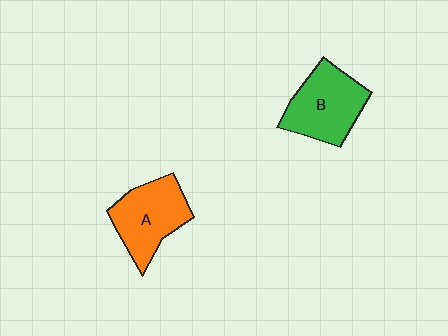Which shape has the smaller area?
Shape A (orange).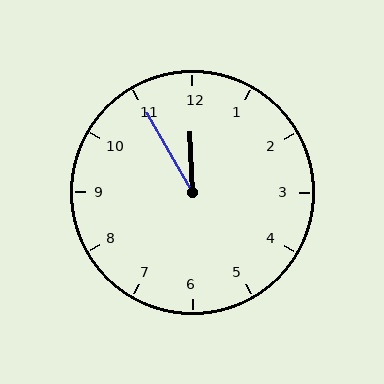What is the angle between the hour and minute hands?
Approximately 28 degrees.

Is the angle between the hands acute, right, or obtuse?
It is acute.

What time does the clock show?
11:55.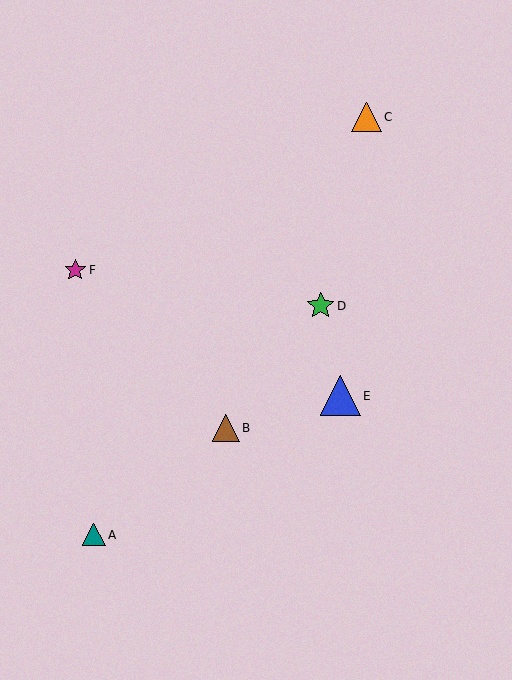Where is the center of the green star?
The center of the green star is at (321, 306).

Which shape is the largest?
The blue triangle (labeled E) is the largest.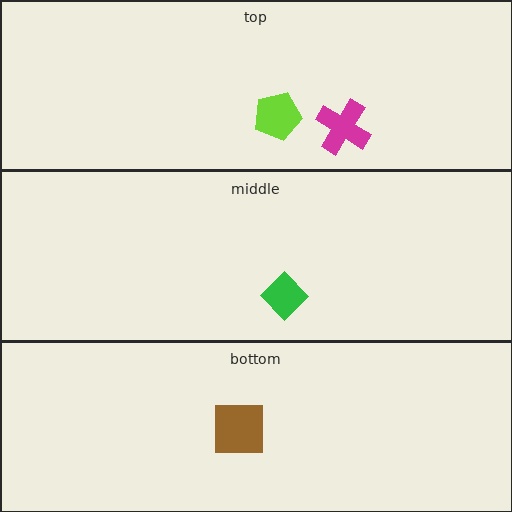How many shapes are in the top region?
2.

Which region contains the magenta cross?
The top region.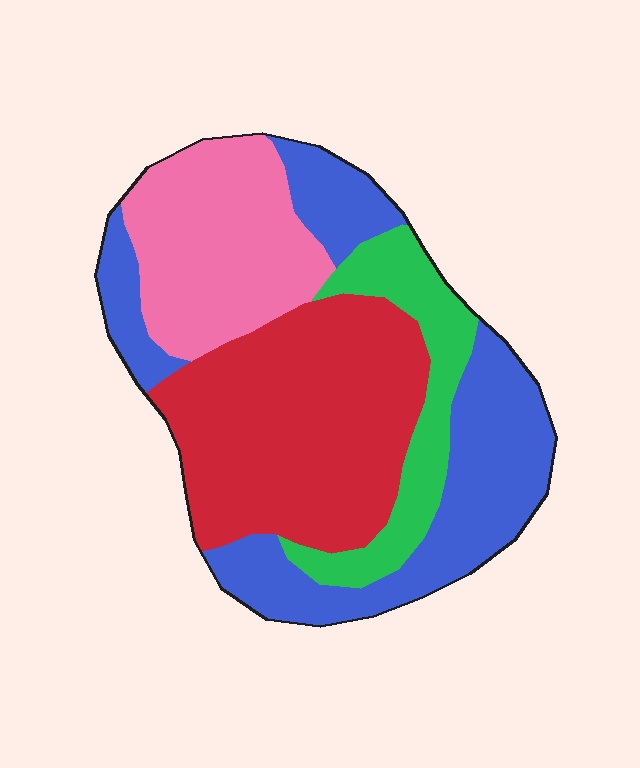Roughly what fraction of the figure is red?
Red takes up about one third (1/3) of the figure.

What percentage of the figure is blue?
Blue takes up about one third (1/3) of the figure.